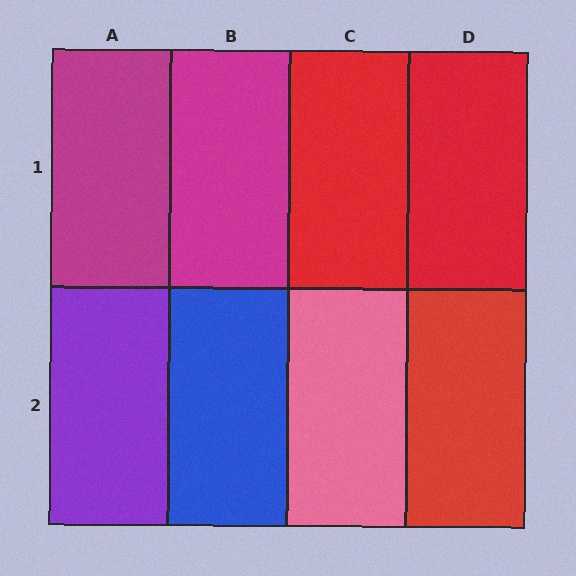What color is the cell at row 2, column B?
Blue.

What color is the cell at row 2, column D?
Red.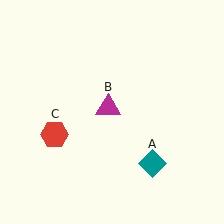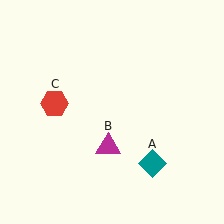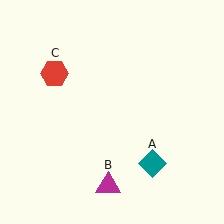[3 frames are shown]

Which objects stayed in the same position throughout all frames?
Teal diamond (object A) remained stationary.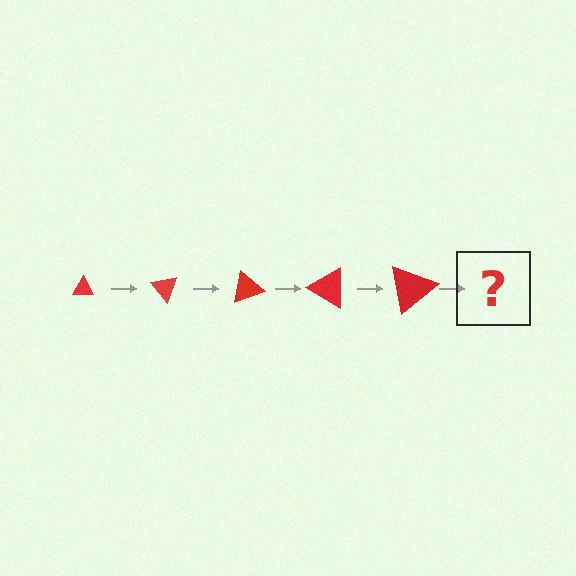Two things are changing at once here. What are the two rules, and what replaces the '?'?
The two rules are that the triangle grows larger each step and it rotates 50 degrees each step. The '?' should be a triangle, larger than the previous one and rotated 250 degrees from the start.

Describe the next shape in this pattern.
It should be a triangle, larger than the previous one and rotated 250 degrees from the start.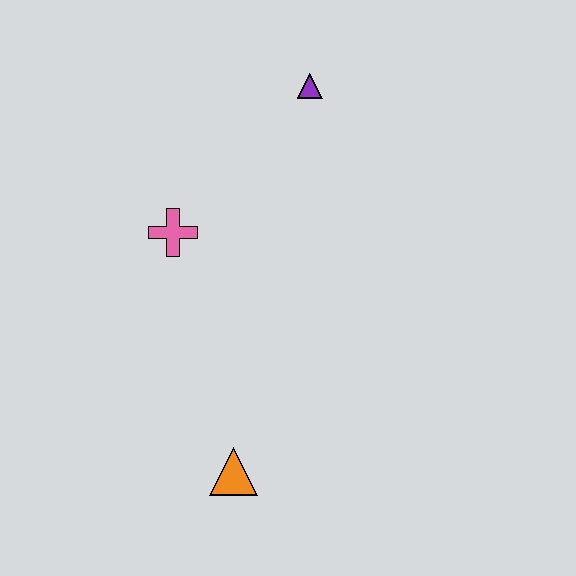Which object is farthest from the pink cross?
The orange triangle is farthest from the pink cross.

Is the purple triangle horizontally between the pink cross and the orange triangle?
No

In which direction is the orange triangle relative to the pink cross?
The orange triangle is below the pink cross.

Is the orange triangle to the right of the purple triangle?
No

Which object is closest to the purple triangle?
The pink cross is closest to the purple triangle.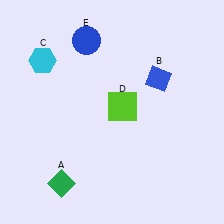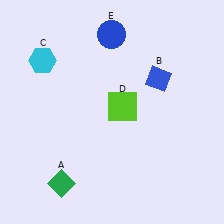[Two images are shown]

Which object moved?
The blue circle (E) moved right.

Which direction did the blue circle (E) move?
The blue circle (E) moved right.